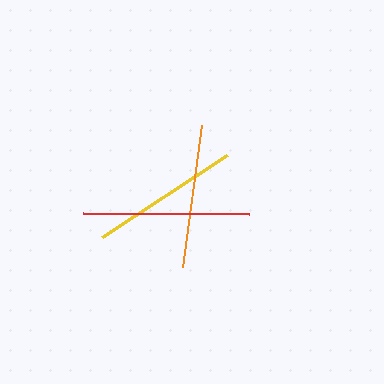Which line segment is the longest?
The red line is the longest at approximately 165 pixels.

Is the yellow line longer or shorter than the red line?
The red line is longer than the yellow line.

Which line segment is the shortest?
The orange line is the shortest at approximately 143 pixels.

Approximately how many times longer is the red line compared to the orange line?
The red line is approximately 1.2 times the length of the orange line.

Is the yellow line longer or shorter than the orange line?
The yellow line is longer than the orange line.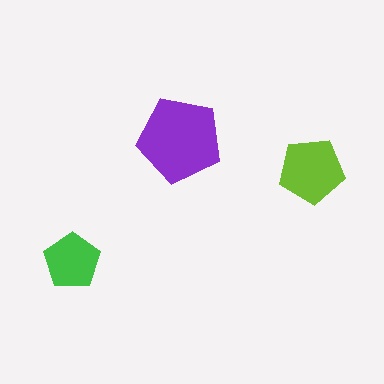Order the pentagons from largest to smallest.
the purple one, the lime one, the green one.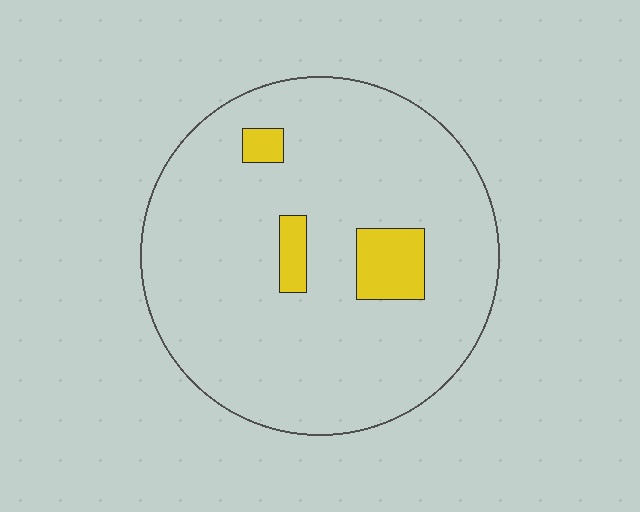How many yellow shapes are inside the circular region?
3.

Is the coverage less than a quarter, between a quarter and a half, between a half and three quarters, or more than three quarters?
Less than a quarter.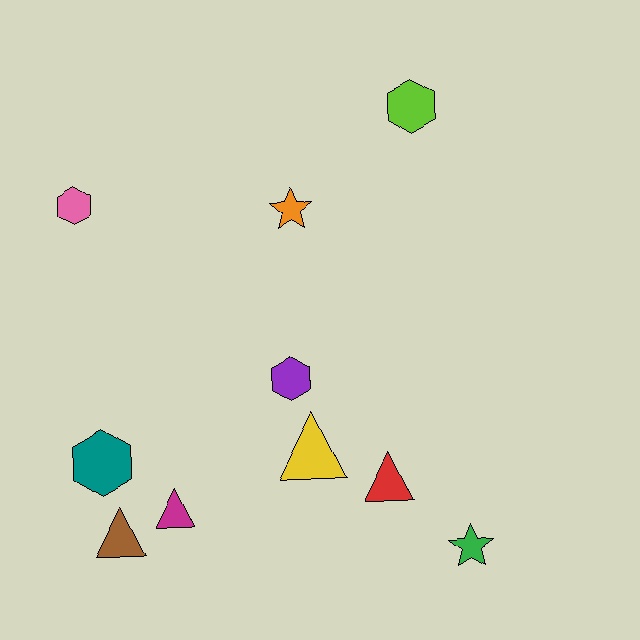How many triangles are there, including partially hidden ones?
There are 4 triangles.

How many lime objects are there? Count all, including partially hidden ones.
There is 1 lime object.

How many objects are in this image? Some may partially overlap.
There are 10 objects.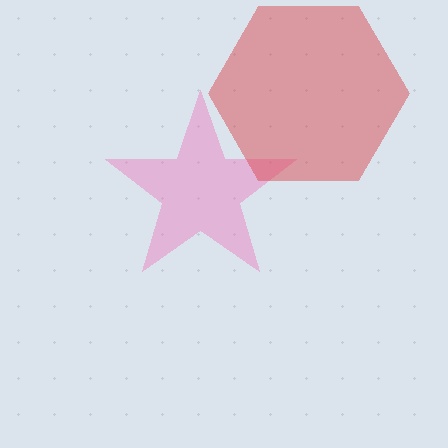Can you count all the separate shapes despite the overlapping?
Yes, there are 2 separate shapes.